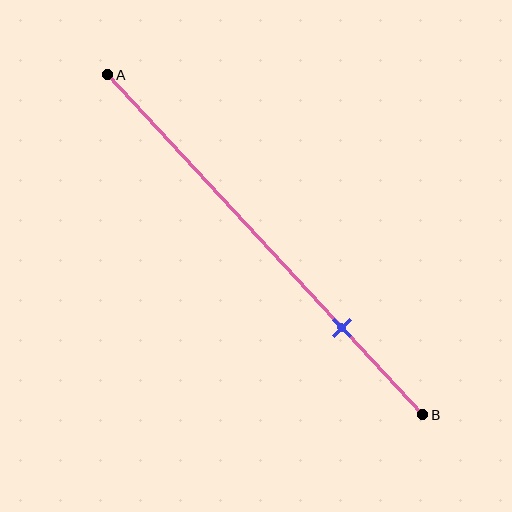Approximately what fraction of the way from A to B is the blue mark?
The blue mark is approximately 75% of the way from A to B.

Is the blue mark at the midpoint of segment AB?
No, the mark is at about 75% from A, not at the 50% midpoint.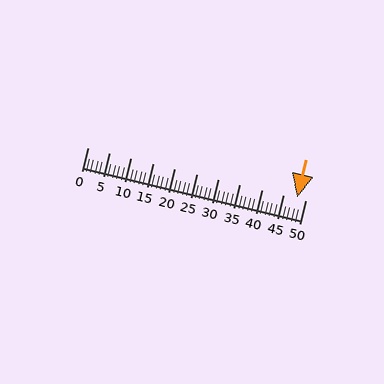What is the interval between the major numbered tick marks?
The major tick marks are spaced 5 units apart.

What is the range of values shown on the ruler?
The ruler shows values from 0 to 50.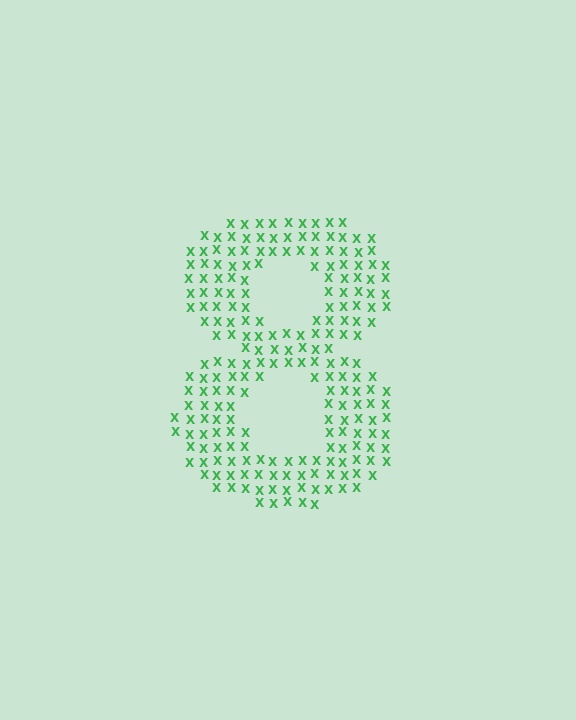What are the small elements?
The small elements are letter X's.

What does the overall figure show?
The overall figure shows the digit 8.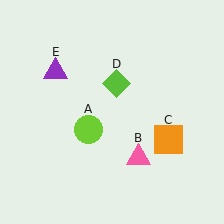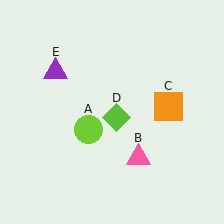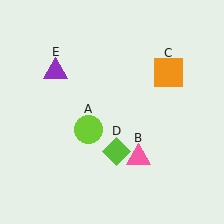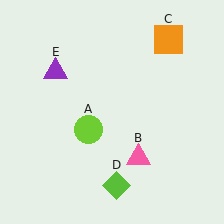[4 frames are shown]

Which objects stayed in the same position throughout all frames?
Lime circle (object A) and pink triangle (object B) and purple triangle (object E) remained stationary.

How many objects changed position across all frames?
2 objects changed position: orange square (object C), lime diamond (object D).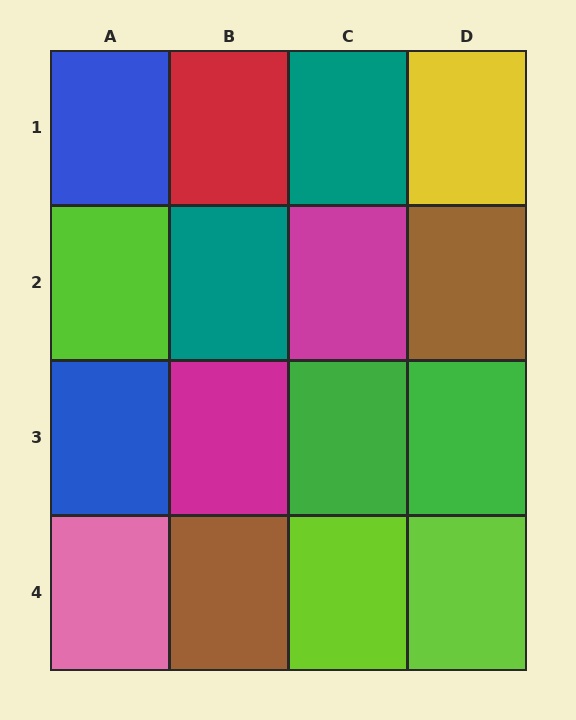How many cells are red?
1 cell is red.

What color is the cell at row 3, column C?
Green.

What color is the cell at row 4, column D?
Lime.